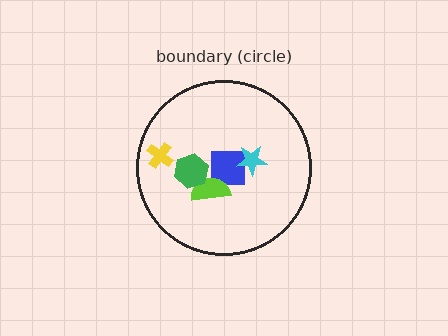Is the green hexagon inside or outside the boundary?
Inside.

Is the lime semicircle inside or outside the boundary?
Inside.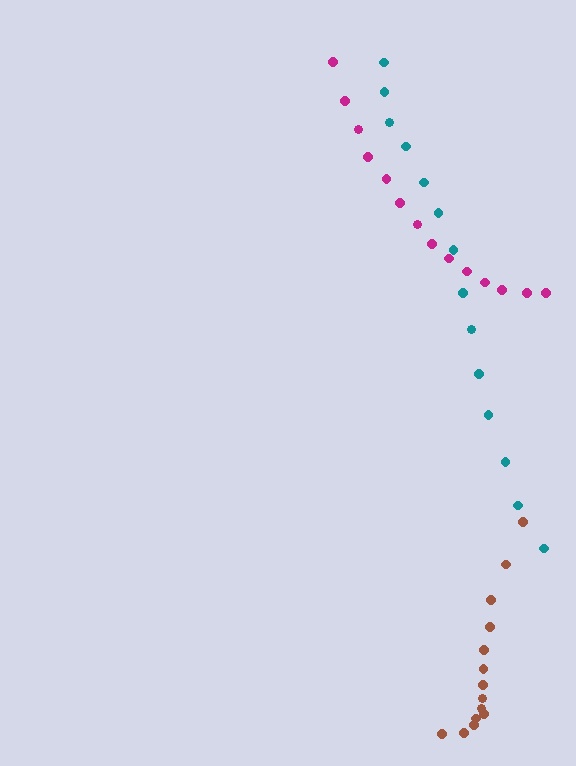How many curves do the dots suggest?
There are 3 distinct paths.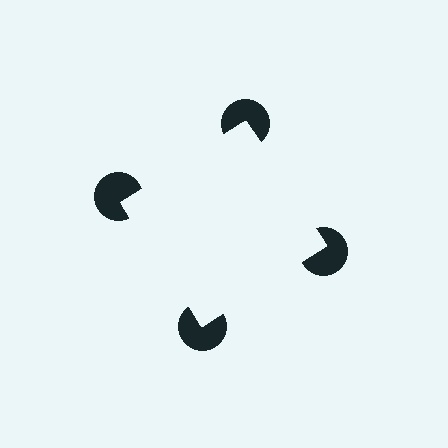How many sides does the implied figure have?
4 sides.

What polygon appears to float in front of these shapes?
An illusory square — its edges are inferred from the aligned wedge cuts in the pac-man discs, not physically drawn.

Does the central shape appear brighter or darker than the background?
It typically appears slightly brighter than the background, even though no actual brightness change is drawn.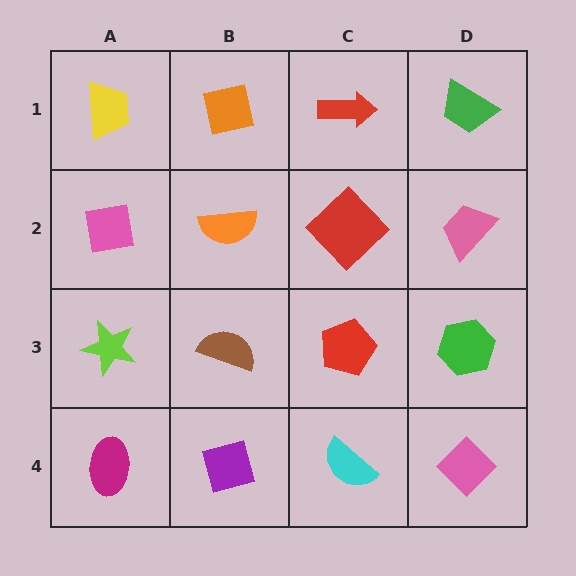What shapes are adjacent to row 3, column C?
A red diamond (row 2, column C), a cyan semicircle (row 4, column C), a brown semicircle (row 3, column B), a green hexagon (row 3, column D).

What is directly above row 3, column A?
A pink square.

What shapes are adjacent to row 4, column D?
A green hexagon (row 3, column D), a cyan semicircle (row 4, column C).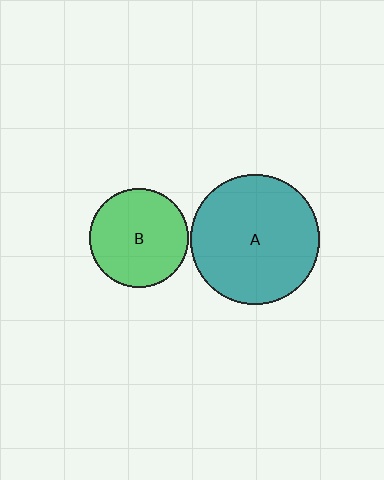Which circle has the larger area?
Circle A (teal).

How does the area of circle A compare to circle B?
Approximately 1.7 times.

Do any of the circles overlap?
No, none of the circles overlap.